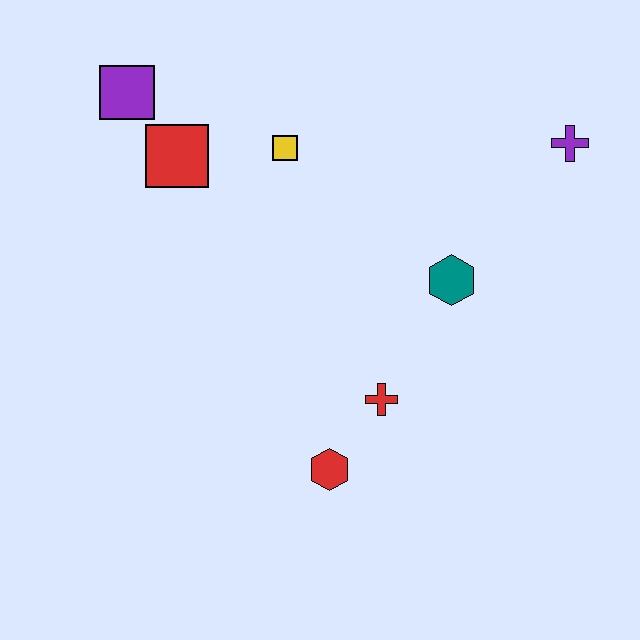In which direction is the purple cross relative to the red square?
The purple cross is to the right of the red square.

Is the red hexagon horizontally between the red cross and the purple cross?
No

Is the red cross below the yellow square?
Yes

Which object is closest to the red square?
The purple square is closest to the red square.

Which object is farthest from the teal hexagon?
The purple square is farthest from the teal hexagon.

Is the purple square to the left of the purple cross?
Yes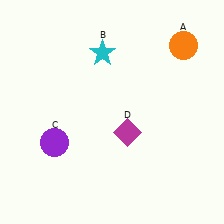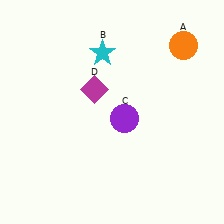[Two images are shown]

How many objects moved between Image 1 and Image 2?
2 objects moved between the two images.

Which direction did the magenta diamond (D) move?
The magenta diamond (D) moved up.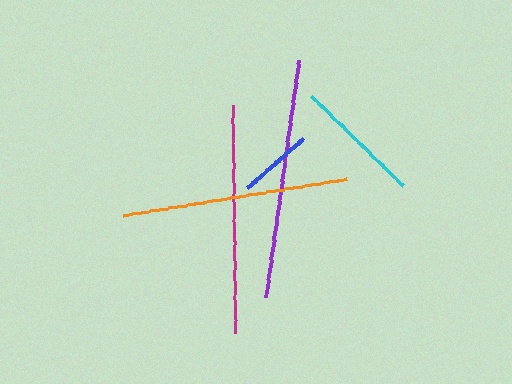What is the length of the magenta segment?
The magenta segment is approximately 228 pixels long.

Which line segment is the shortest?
The blue line is the shortest at approximately 76 pixels.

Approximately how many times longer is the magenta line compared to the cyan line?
The magenta line is approximately 1.8 times the length of the cyan line.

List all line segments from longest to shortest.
From longest to shortest: purple, magenta, orange, cyan, blue.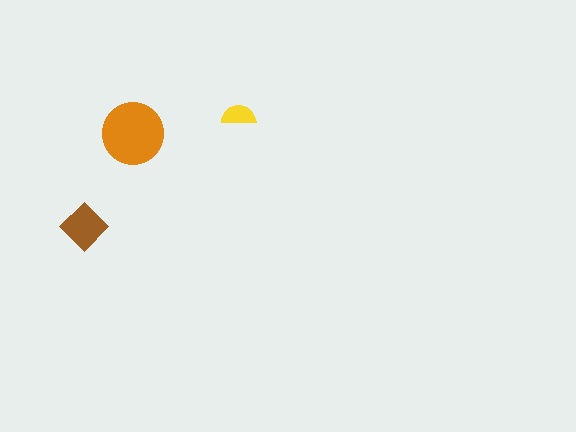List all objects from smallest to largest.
The yellow semicircle, the brown diamond, the orange circle.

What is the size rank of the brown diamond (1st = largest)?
2nd.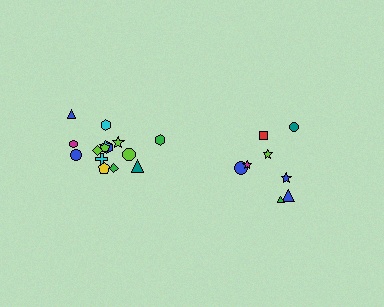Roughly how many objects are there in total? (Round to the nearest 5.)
Roughly 25 objects in total.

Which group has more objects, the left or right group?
The left group.